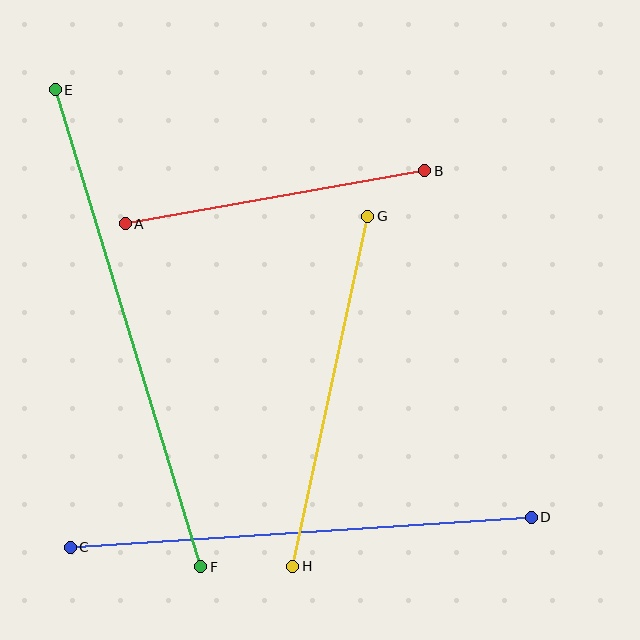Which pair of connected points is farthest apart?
Points E and F are farthest apart.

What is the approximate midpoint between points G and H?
The midpoint is at approximately (330, 391) pixels.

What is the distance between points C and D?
The distance is approximately 462 pixels.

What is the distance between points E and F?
The distance is approximately 499 pixels.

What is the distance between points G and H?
The distance is approximately 358 pixels.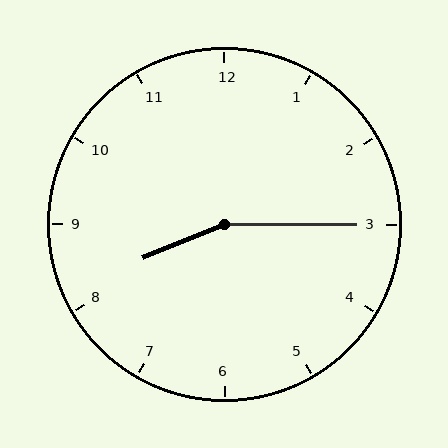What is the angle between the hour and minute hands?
Approximately 158 degrees.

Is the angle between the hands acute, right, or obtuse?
It is obtuse.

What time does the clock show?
8:15.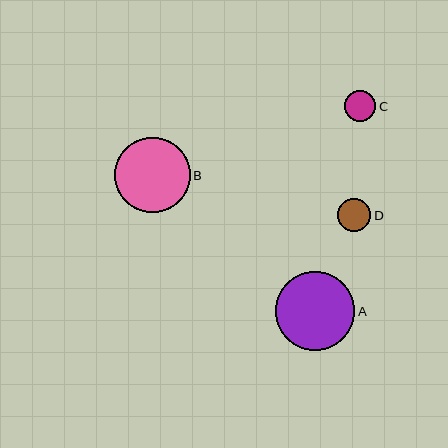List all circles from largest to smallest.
From largest to smallest: A, B, D, C.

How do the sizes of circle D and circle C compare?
Circle D and circle C are approximately the same size.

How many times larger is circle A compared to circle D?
Circle A is approximately 2.4 times the size of circle D.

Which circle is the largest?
Circle A is the largest with a size of approximately 79 pixels.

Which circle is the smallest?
Circle C is the smallest with a size of approximately 31 pixels.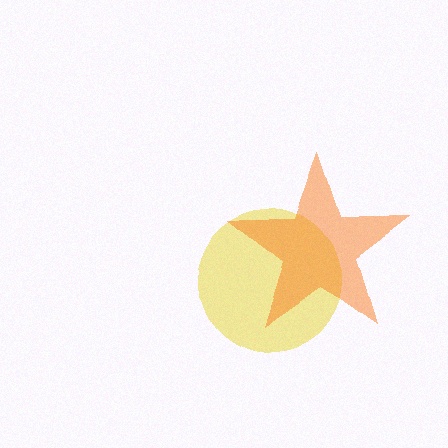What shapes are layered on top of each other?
The layered shapes are: a yellow circle, an orange star.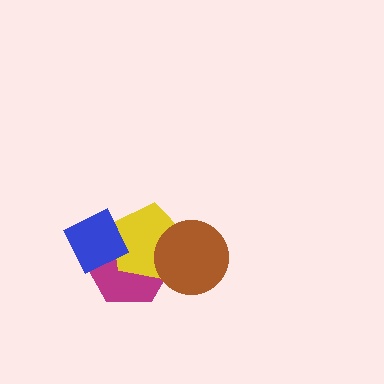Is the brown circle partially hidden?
No, no other shape covers it.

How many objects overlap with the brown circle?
2 objects overlap with the brown circle.